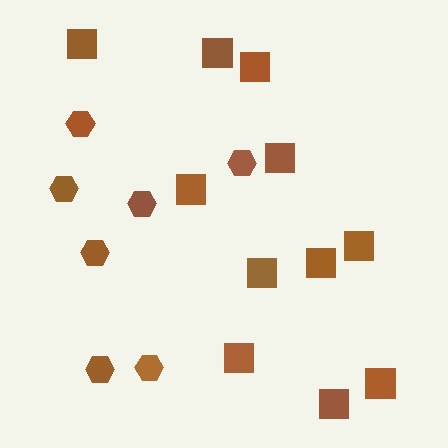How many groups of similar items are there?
There are 2 groups: one group of hexagons (7) and one group of squares (11).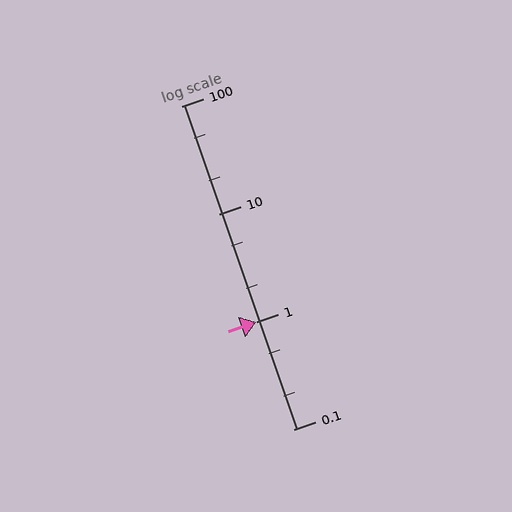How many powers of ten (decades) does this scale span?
The scale spans 3 decades, from 0.1 to 100.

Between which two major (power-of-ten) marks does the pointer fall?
The pointer is between 1 and 10.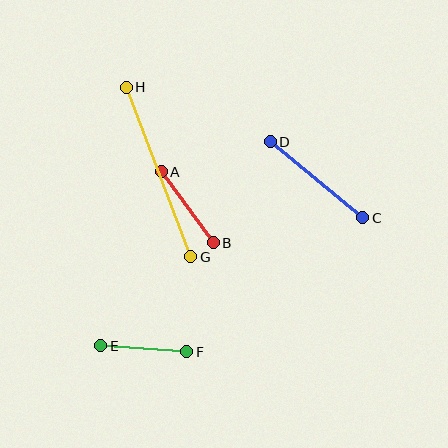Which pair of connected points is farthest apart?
Points G and H are farthest apart.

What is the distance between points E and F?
The distance is approximately 86 pixels.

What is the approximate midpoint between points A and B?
The midpoint is at approximately (187, 207) pixels.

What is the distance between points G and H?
The distance is approximately 181 pixels.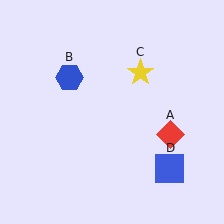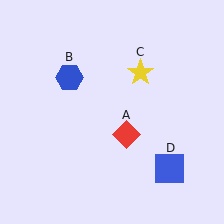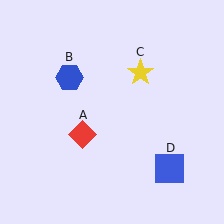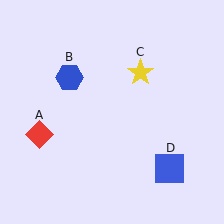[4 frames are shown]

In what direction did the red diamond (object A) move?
The red diamond (object A) moved left.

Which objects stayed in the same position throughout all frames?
Blue hexagon (object B) and yellow star (object C) and blue square (object D) remained stationary.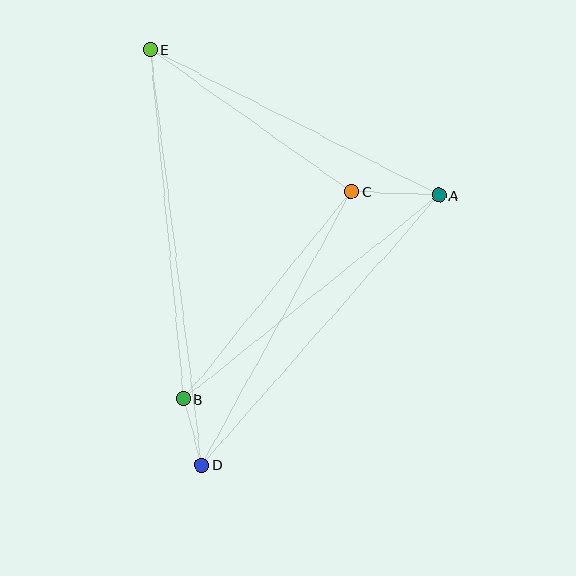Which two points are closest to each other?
Points B and D are closest to each other.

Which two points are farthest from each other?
Points D and E are farthest from each other.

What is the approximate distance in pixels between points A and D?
The distance between A and D is approximately 359 pixels.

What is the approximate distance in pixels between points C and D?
The distance between C and D is approximately 312 pixels.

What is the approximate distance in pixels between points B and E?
The distance between B and E is approximately 351 pixels.